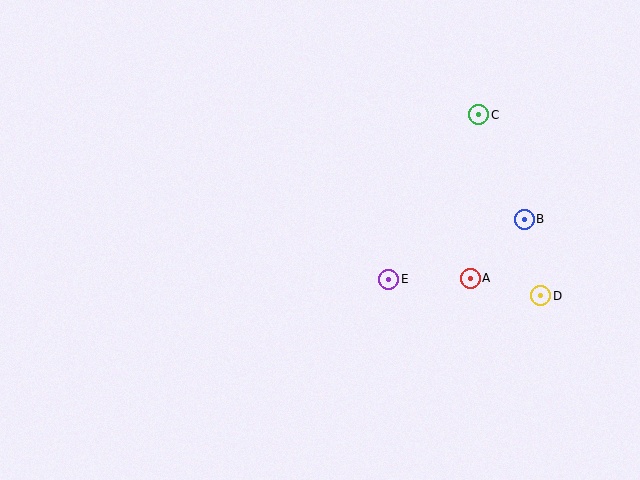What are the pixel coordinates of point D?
Point D is at (541, 296).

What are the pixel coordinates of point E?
Point E is at (389, 279).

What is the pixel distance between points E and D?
The distance between E and D is 153 pixels.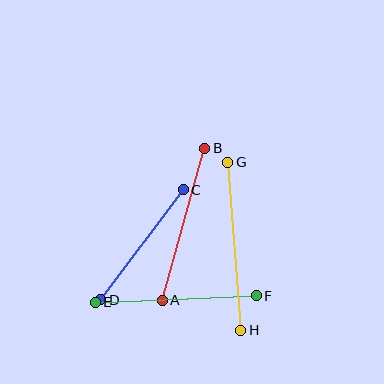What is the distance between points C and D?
The distance is approximately 138 pixels.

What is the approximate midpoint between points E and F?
The midpoint is at approximately (176, 299) pixels.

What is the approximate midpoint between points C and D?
The midpoint is at approximately (142, 245) pixels.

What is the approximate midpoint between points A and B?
The midpoint is at approximately (184, 224) pixels.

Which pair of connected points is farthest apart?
Points G and H are farthest apart.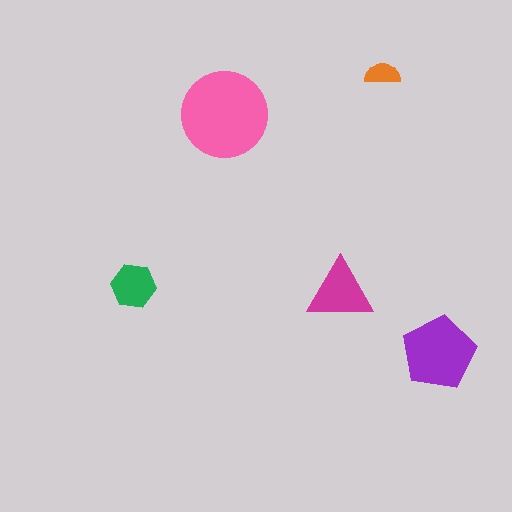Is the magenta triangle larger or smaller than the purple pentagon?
Smaller.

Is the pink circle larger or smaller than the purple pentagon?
Larger.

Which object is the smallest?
The orange semicircle.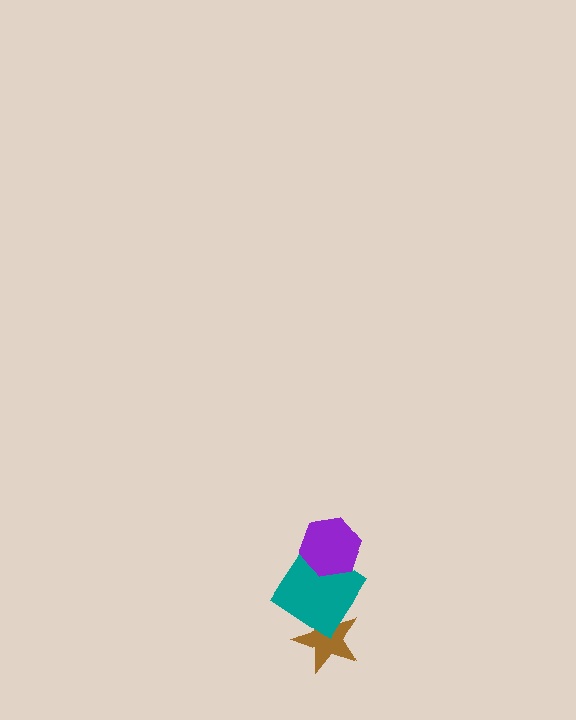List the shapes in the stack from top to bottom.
From top to bottom: the purple hexagon, the teal diamond, the brown star.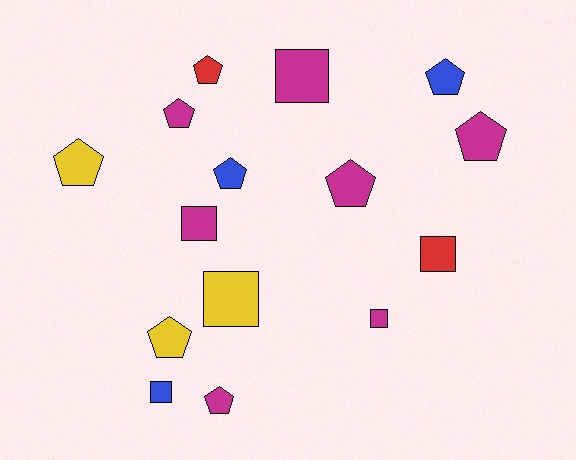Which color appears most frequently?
Magenta, with 7 objects.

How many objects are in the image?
There are 15 objects.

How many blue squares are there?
There is 1 blue square.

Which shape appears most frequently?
Pentagon, with 9 objects.